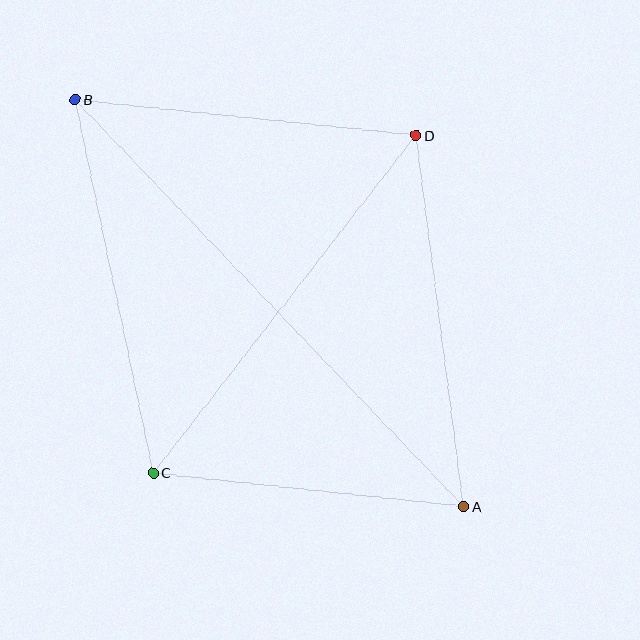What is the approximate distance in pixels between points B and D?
The distance between B and D is approximately 343 pixels.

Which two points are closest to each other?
Points A and C are closest to each other.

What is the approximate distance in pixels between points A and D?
The distance between A and D is approximately 374 pixels.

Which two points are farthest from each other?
Points A and B are farthest from each other.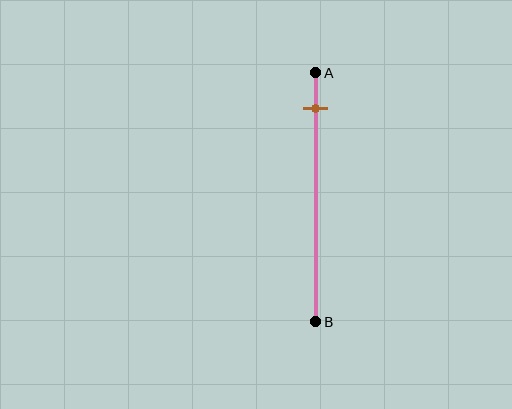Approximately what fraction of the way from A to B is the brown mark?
The brown mark is approximately 15% of the way from A to B.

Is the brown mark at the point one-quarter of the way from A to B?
No, the mark is at about 15% from A, not at the 25% one-quarter point.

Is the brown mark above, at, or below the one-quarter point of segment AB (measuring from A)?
The brown mark is above the one-quarter point of segment AB.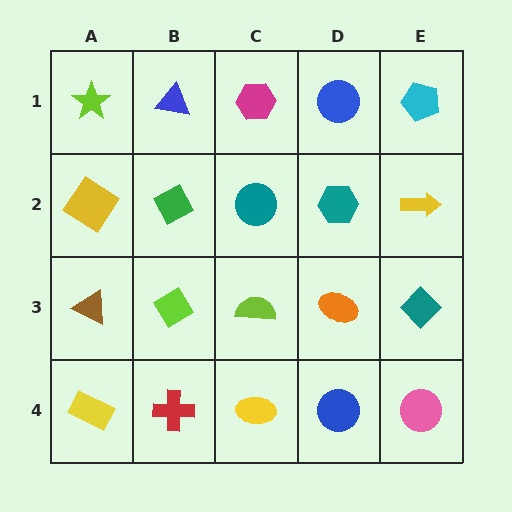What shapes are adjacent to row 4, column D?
An orange ellipse (row 3, column D), a yellow ellipse (row 4, column C), a pink circle (row 4, column E).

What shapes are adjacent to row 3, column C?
A teal circle (row 2, column C), a yellow ellipse (row 4, column C), a lime diamond (row 3, column B), an orange ellipse (row 3, column D).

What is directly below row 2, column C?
A lime semicircle.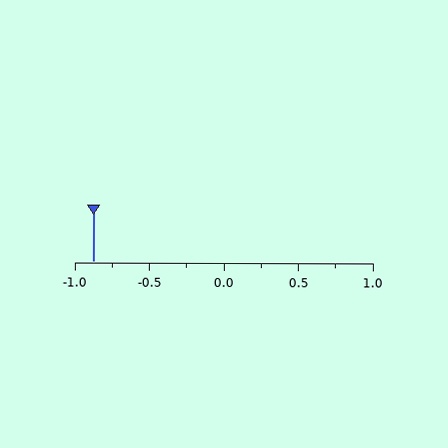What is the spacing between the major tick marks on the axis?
The major ticks are spaced 0.5 apart.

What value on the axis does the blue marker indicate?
The marker indicates approximately -0.88.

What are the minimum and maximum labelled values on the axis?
The axis runs from -1.0 to 1.0.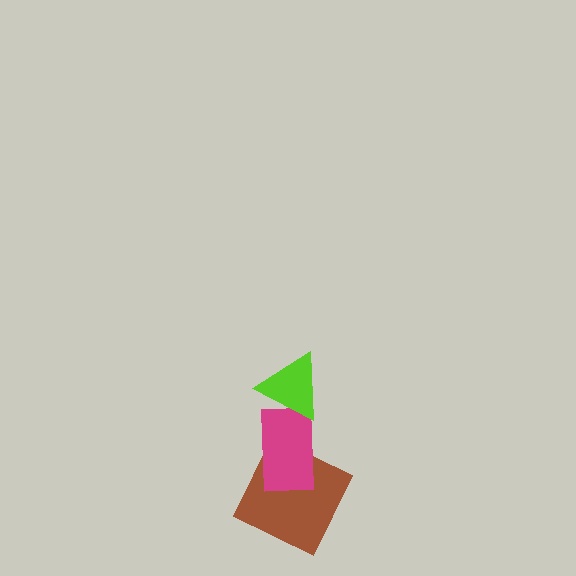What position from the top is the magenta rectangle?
The magenta rectangle is 2nd from the top.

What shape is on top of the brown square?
The magenta rectangle is on top of the brown square.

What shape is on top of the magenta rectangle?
The lime triangle is on top of the magenta rectangle.